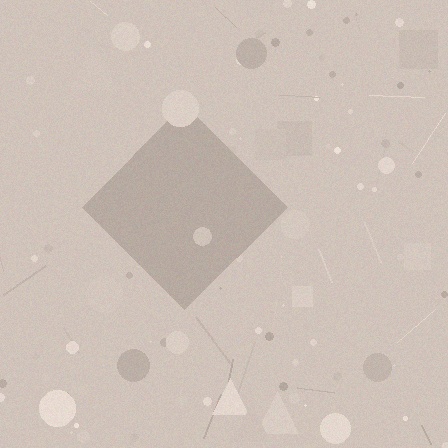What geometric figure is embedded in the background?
A diamond is embedded in the background.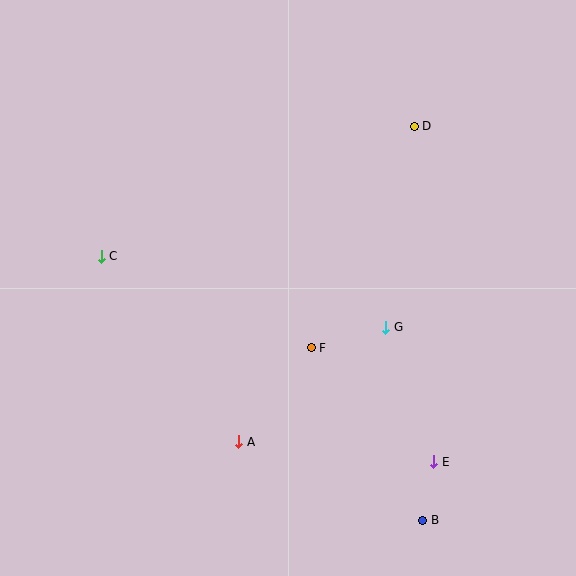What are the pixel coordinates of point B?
Point B is at (423, 520).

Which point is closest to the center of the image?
Point F at (311, 348) is closest to the center.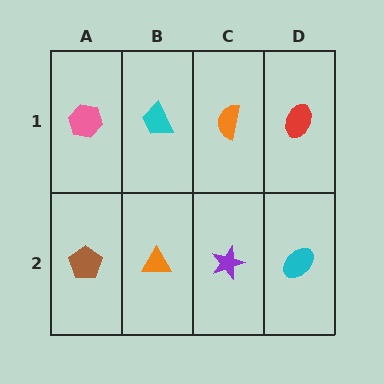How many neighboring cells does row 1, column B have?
3.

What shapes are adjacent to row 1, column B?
An orange triangle (row 2, column B), a pink hexagon (row 1, column A), an orange semicircle (row 1, column C).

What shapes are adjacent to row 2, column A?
A pink hexagon (row 1, column A), an orange triangle (row 2, column B).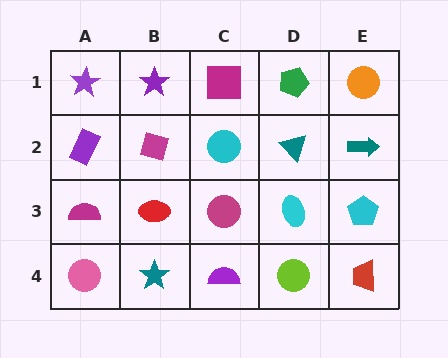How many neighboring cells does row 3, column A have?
3.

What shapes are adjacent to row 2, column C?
A magenta square (row 1, column C), a magenta circle (row 3, column C), a magenta square (row 2, column B), a teal triangle (row 2, column D).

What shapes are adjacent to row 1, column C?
A cyan circle (row 2, column C), a purple star (row 1, column B), a green pentagon (row 1, column D).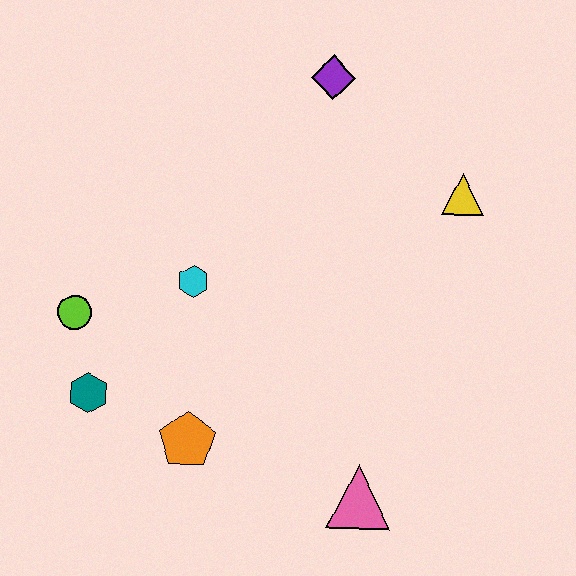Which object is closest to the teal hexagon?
The lime circle is closest to the teal hexagon.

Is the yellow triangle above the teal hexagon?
Yes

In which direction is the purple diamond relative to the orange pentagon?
The purple diamond is above the orange pentagon.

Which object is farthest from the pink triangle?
The purple diamond is farthest from the pink triangle.